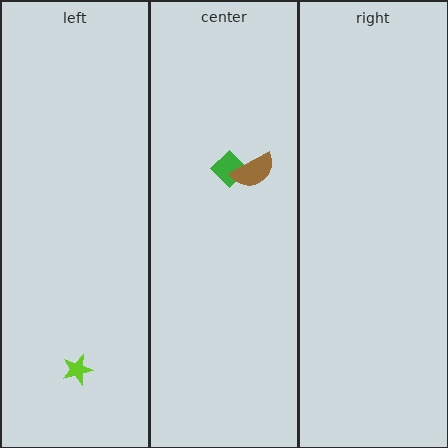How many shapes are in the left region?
1.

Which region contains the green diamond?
The center region.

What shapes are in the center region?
The green diamond, the brown semicircle.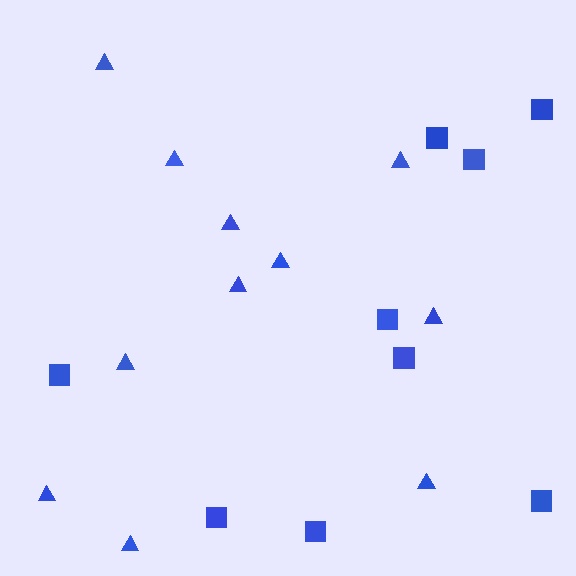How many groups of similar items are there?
There are 2 groups: one group of squares (9) and one group of triangles (11).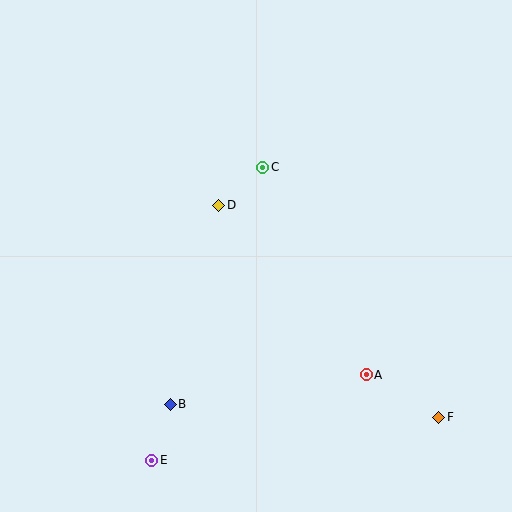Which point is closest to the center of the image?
Point D at (219, 205) is closest to the center.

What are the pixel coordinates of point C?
Point C is at (263, 168).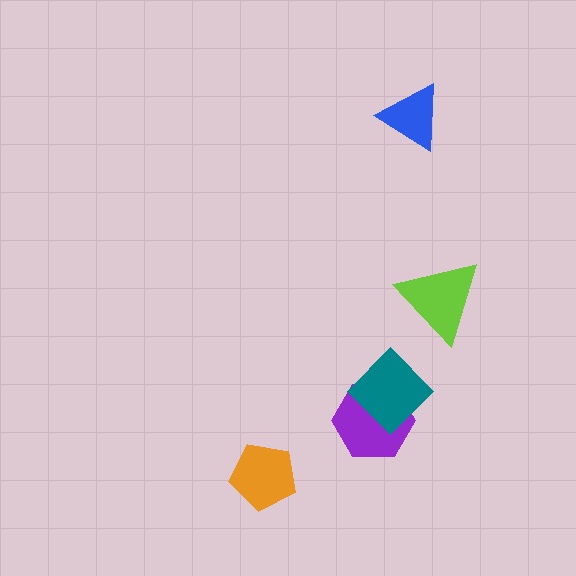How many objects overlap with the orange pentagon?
0 objects overlap with the orange pentagon.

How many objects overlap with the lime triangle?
0 objects overlap with the lime triangle.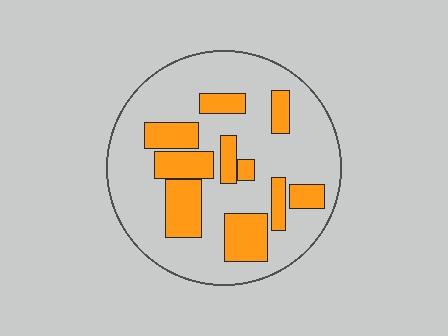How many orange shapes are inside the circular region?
10.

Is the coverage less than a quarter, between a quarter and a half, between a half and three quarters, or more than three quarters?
Between a quarter and a half.